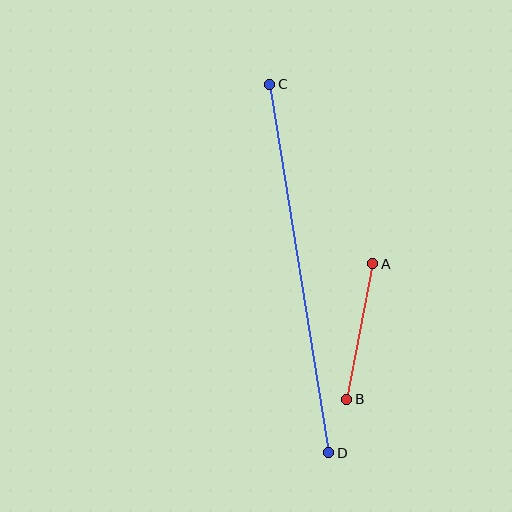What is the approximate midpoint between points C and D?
The midpoint is at approximately (299, 268) pixels.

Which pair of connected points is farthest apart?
Points C and D are farthest apart.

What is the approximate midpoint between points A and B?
The midpoint is at approximately (360, 332) pixels.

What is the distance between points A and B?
The distance is approximately 138 pixels.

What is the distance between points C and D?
The distance is approximately 373 pixels.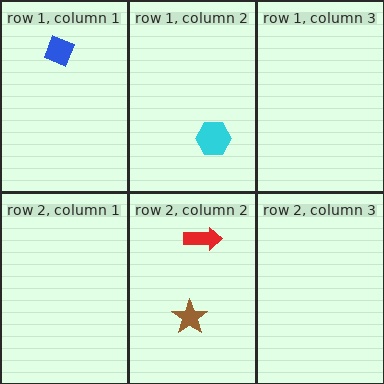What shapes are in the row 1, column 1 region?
The blue diamond.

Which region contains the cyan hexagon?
The row 1, column 2 region.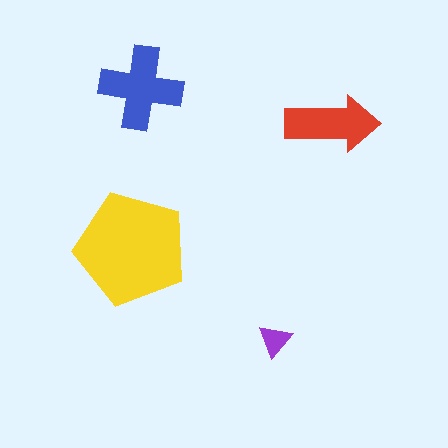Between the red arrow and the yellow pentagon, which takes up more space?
The yellow pentagon.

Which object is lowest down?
The purple triangle is bottommost.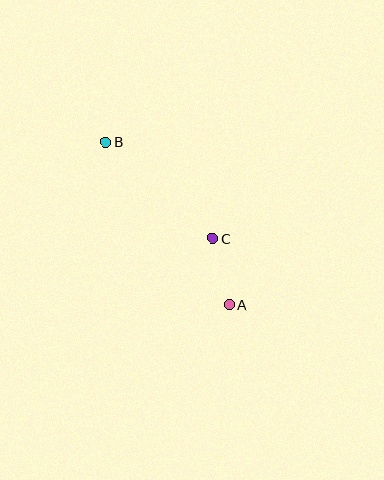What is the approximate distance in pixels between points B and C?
The distance between B and C is approximately 144 pixels.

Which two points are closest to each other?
Points A and C are closest to each other.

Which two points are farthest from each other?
Points A and B are farthest from each other.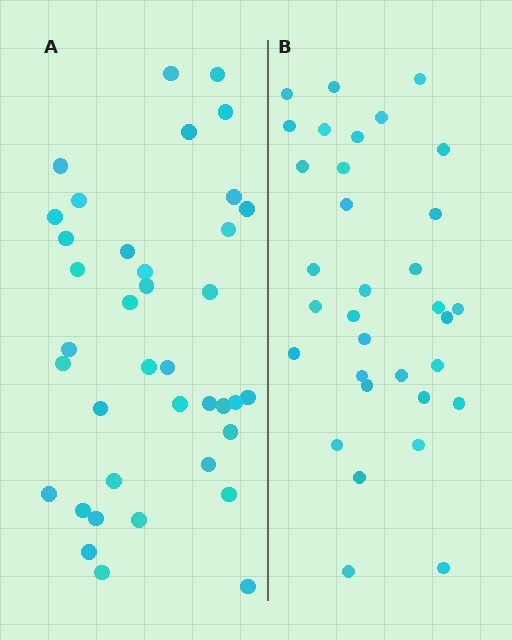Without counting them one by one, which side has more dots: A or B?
Region A (the left region) has more dots.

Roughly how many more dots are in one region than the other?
Region A has about 5 more dots than region B.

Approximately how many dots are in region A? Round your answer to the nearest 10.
About 40 dots. (The exact count is 38, which rounds to 40.)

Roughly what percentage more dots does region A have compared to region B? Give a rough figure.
About 15% more.